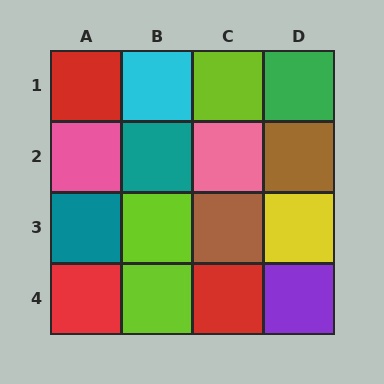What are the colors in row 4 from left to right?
Red, lime, red, purple.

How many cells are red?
3 cells are red.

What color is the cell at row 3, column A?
Teal.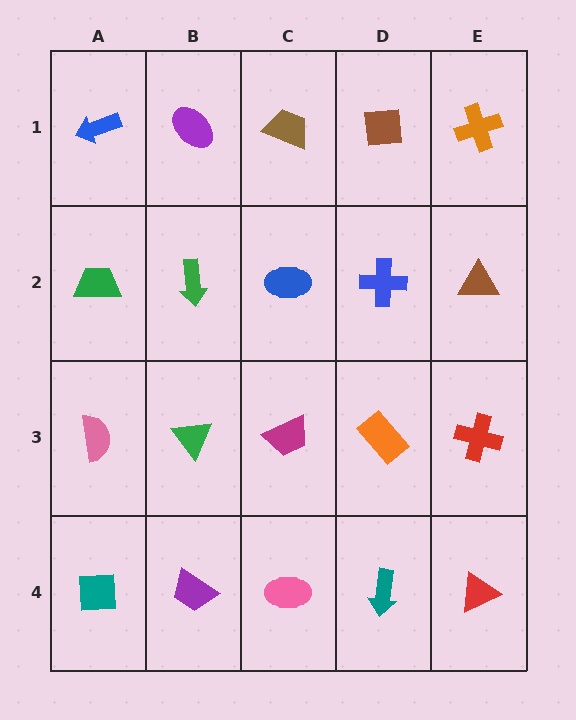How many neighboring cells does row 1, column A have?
2.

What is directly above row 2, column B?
A purple ellipse.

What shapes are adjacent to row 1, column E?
A brown triangle (row 2, column E), a brown square (row 1, column D).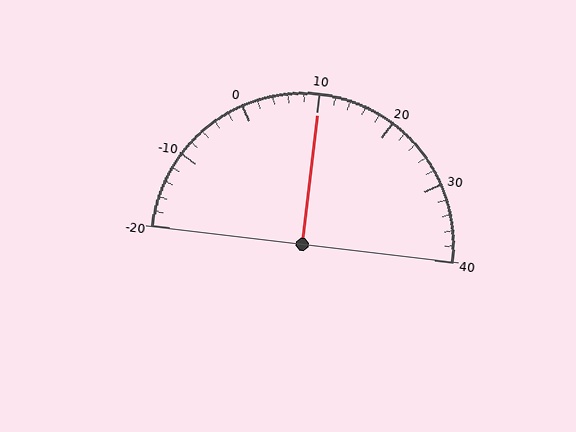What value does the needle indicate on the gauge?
The needle indicates approximately 10.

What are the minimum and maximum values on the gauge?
The gauge ranges from -20 to 40.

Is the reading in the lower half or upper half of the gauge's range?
The reading is in the upper half of the range (-20 to 40).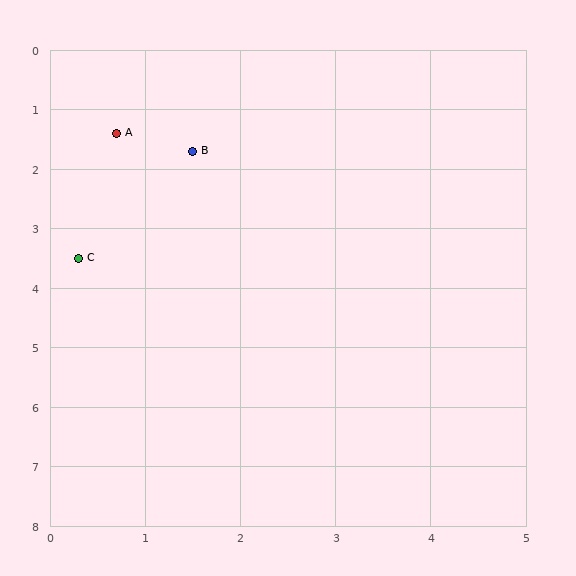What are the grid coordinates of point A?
Point A is at approximately (0.7, 1.4).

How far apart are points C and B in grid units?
Points C and B are about 2.2 grid units apart.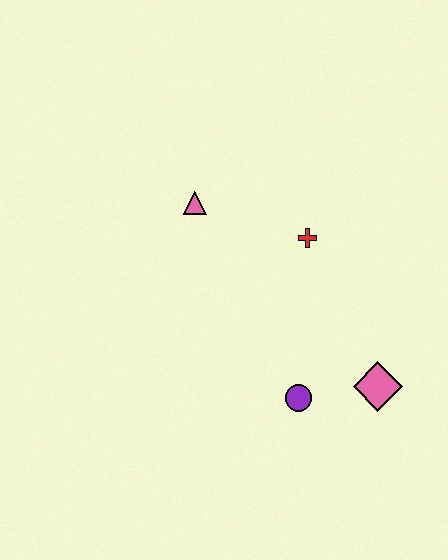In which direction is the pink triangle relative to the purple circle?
The pink triangle is above the purple circle.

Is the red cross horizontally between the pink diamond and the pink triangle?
Yes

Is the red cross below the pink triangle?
Yes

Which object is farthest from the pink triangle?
The pink diamond is farthest from the pink triangle.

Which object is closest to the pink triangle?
The red cross is closest to the pink triangle.